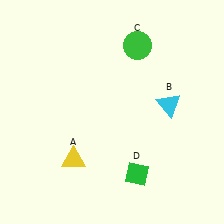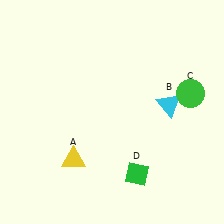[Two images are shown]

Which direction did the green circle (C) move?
The green circle (C) moved right.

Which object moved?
The green circle (C) moved right.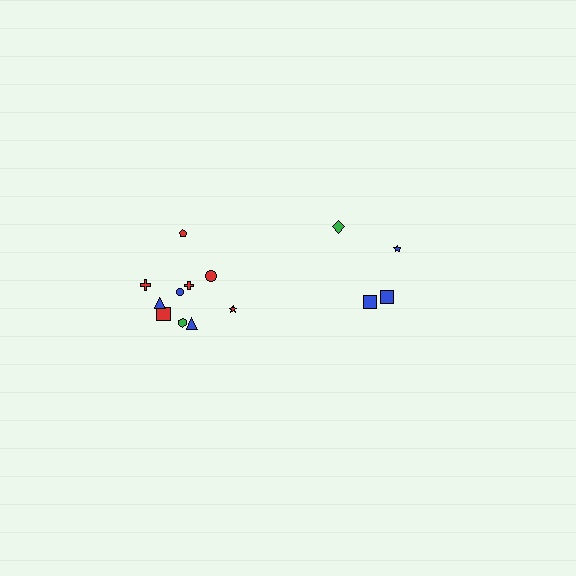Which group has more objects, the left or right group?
The left group.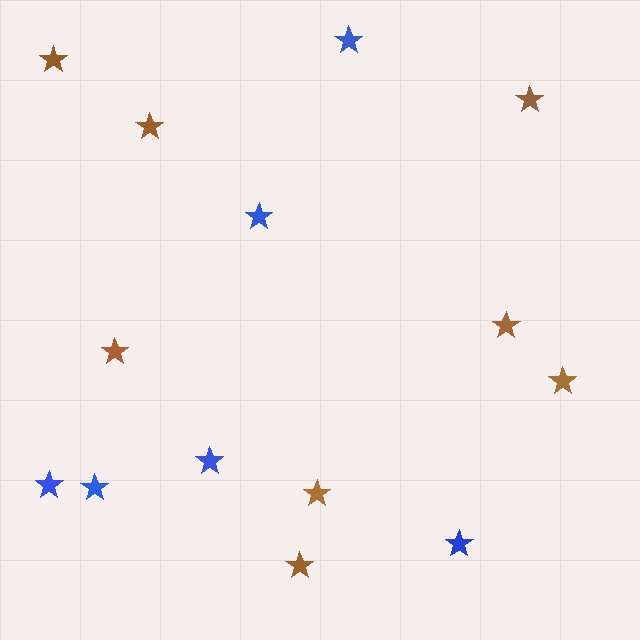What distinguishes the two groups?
There are 2 groups: one group of brown stars (8) and one group of blue stars (6).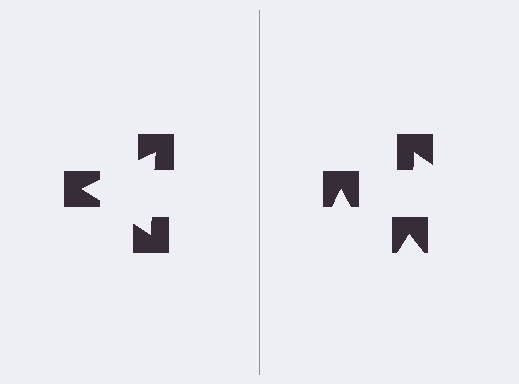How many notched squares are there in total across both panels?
6 — 3 on each side.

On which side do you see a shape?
An illusory triangle appears on the left side. On the right side the wedge cuts are rotated, so no coherent shape forms.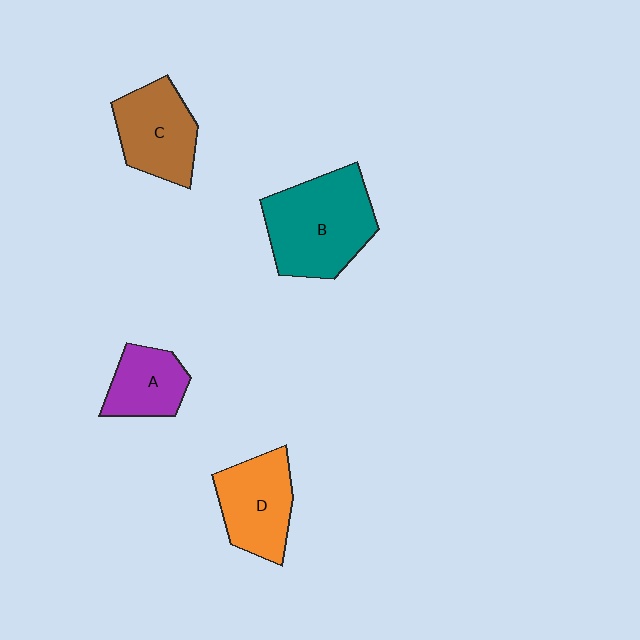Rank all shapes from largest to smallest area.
From largest to smallest: B (teal), D (orange), C (brown), A (purple).